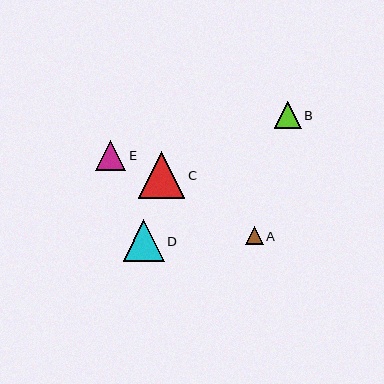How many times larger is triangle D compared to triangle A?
Triangle D is approximately 2.3 times the size of triangle A.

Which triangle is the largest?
Triangle C is the largest with a size of approximately 47 pixels.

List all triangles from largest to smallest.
From largest to smallest: C, D, E, B, A.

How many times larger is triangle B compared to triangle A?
Triangle B is approximately 1.5 times the size of triangle A.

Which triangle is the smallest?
Triangle A is the smallest with a size of approximately 18 pixels.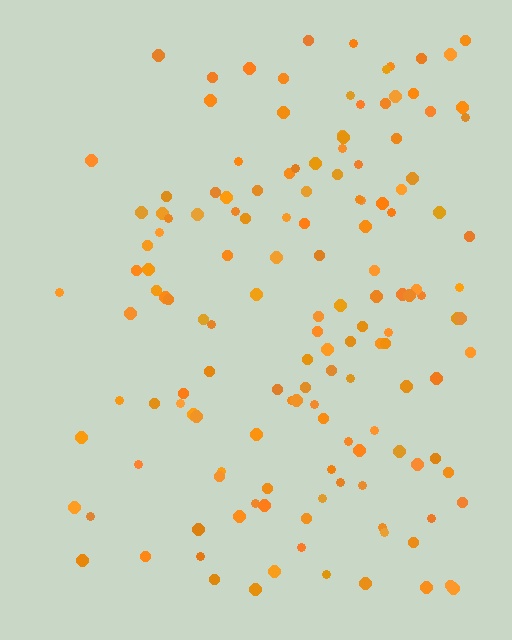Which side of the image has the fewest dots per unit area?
The left.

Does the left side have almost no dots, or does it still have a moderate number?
Still a moderate number, just noticeably fewer than the right.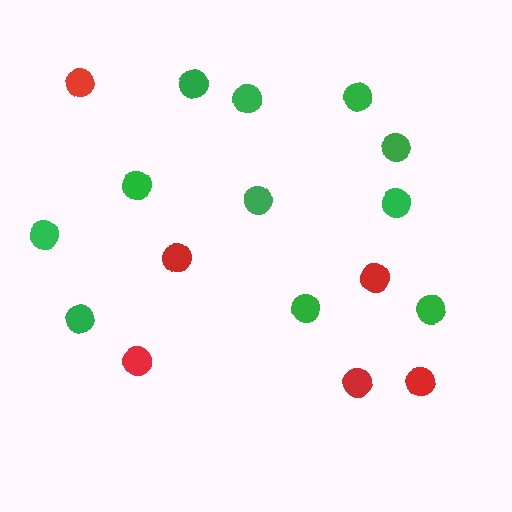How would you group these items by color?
There are 2 groups: one group of red circles (6) and one group of green circles (11).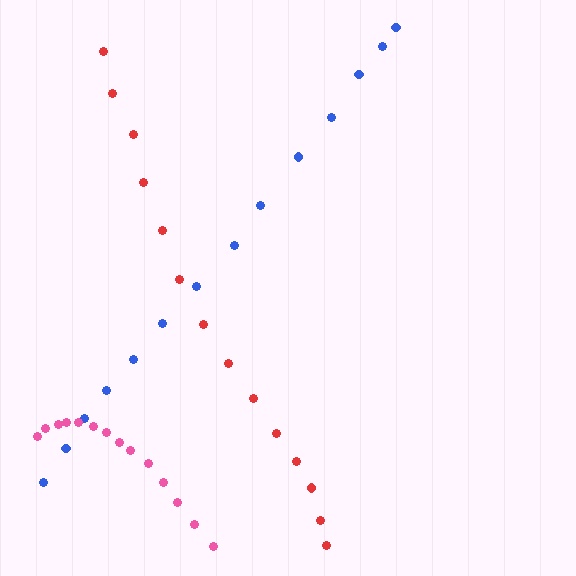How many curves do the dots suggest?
There are 3 distinct paths.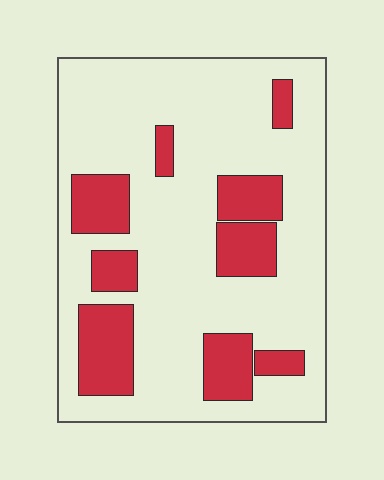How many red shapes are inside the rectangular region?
9.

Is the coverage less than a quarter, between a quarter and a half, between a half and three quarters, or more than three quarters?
Less than a quarter.